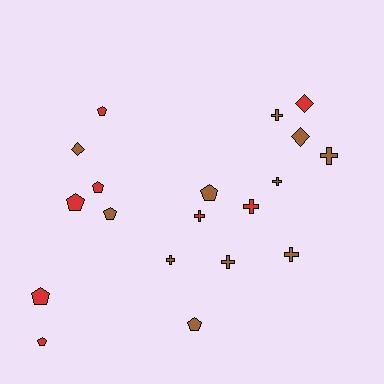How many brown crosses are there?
There are 6 brown crosses.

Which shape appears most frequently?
Pentagon, with 8 objects.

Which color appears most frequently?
Brown, with 11 objects.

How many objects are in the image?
There are 19 objects.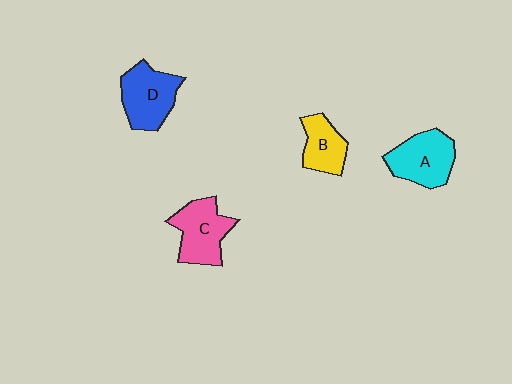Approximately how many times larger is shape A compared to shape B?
Approximately 1.4 times.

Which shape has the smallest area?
Shape B (yellow).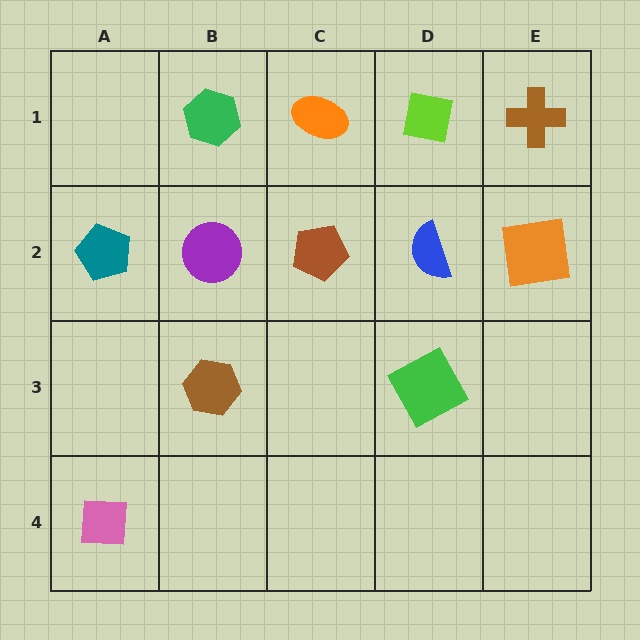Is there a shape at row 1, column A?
No, that cell is empty.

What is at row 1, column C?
An orange ellipse.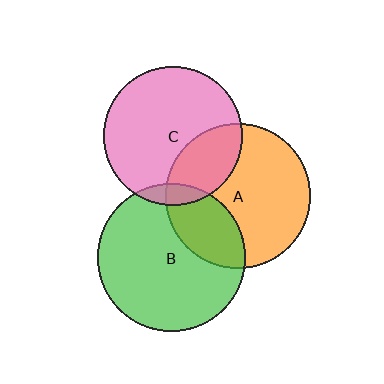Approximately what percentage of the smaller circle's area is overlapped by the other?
Approximately 5%.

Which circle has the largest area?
Circle B (green).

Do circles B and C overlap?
Yes.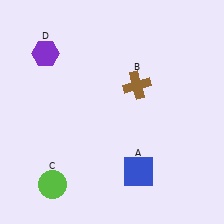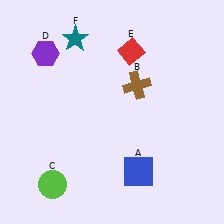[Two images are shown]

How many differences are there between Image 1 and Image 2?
There are 2 differences between the two images.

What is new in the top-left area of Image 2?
A teal star (F) was added in the top-left area of Image 2.